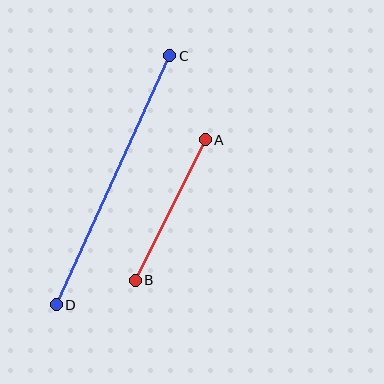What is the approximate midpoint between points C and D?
The midpoint is at approximately (113, 180) pixels.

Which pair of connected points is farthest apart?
Points C and D are farthest apart.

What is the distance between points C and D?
The distance is approximately 273 pixels.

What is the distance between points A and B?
The distance is approximately 158 pixels.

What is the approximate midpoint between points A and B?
The midpoint is at approximately (170, 210) pixels.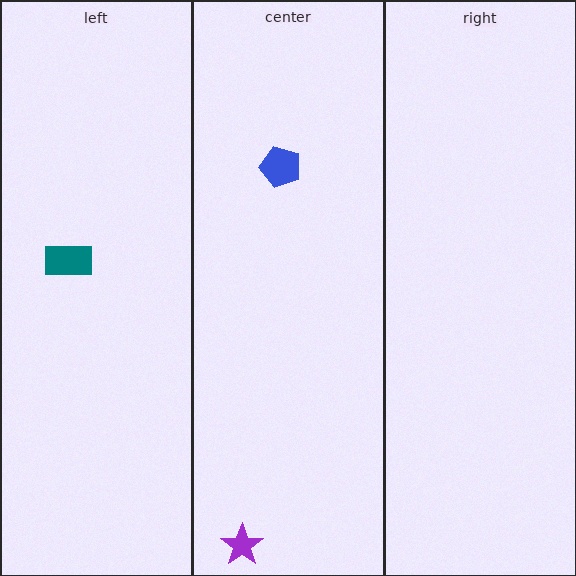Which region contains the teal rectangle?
The left region.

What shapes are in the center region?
The blue pentagon, the purple star.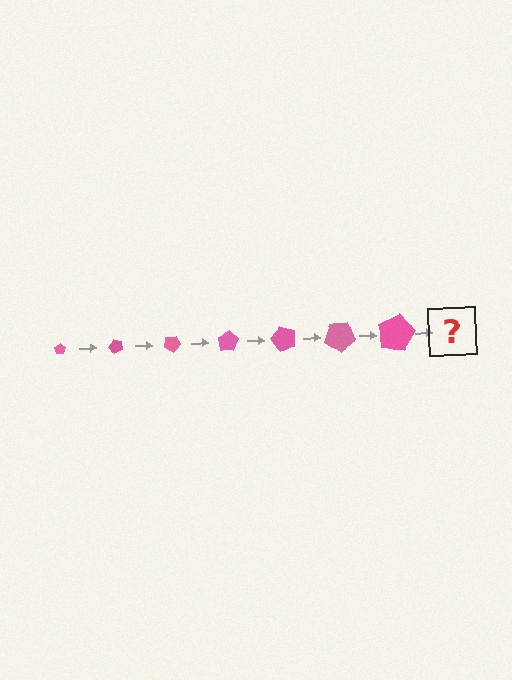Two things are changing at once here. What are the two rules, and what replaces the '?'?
The two rules are that the pentagon grows larger each step and it rotates 50 degrees each step. The '?' should be a pentagon, larger than the previous one and rotated 350 degrees from the start.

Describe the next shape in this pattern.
It should be a pentagon, larger than the previous one and rotated 350 degrees from the start.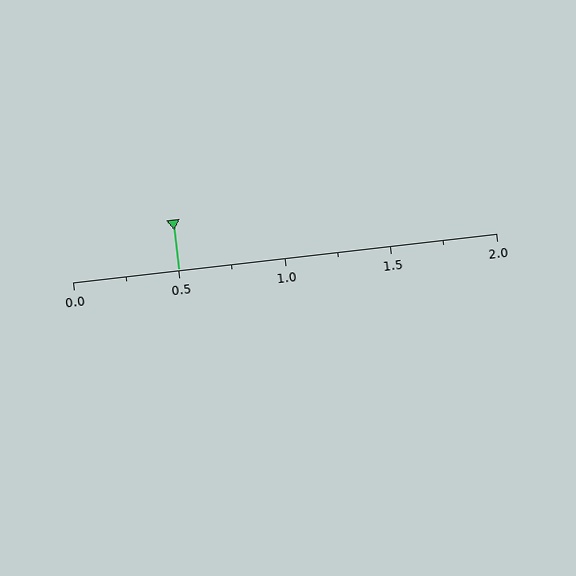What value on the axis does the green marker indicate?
The marker indicates approximately 0.5.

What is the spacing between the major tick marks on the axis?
The major ticks are spaced 0.5 apart.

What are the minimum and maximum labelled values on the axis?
The axis runs from 0.0 to 2.0.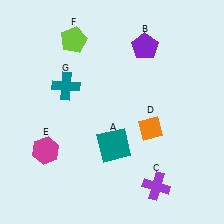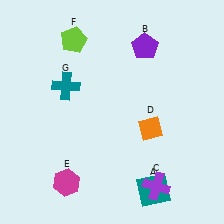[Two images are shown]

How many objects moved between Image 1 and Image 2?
2 objects moved between the two images.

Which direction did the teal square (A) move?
The teal square (A) moved down.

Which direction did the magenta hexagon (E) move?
The magenta hexagon (E) moved down.